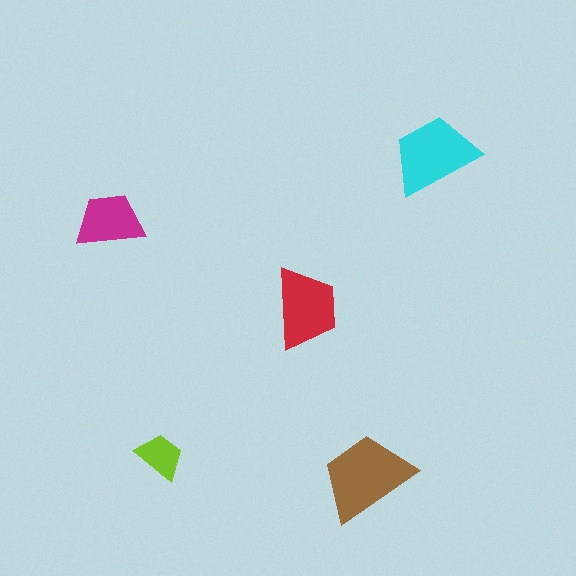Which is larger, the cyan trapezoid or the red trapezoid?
The cyan one.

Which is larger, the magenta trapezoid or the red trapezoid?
The red one.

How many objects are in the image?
There are 5 objects in the image.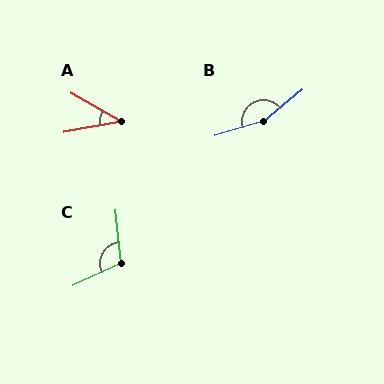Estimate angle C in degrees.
Approximately 109 degrees.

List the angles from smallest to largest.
A (40°), C (109°), B (158°).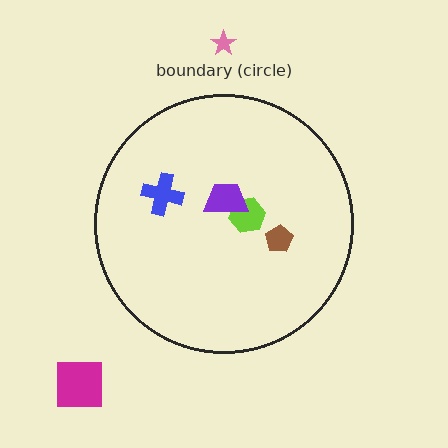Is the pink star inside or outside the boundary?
Outside.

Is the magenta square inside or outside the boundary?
Outside.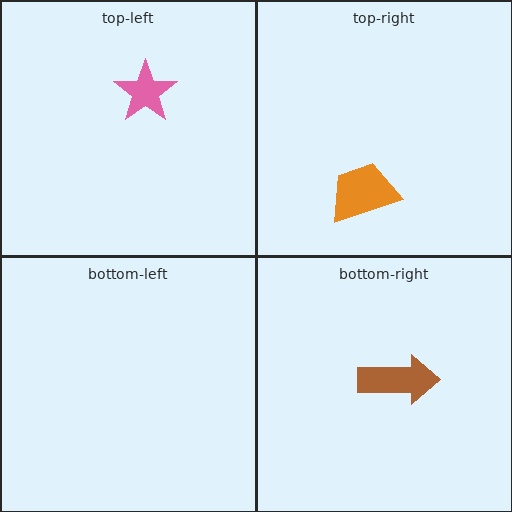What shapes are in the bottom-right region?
The brown arrow.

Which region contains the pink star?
The top-left region.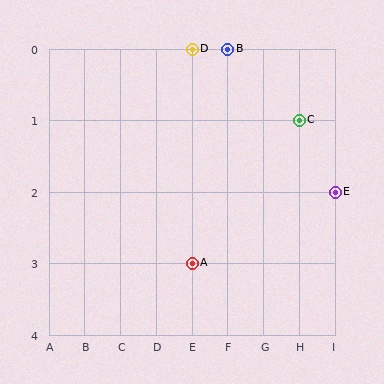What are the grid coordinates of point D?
Point D is at grid coordinates (E, 0).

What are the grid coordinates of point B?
Point B is at grid coordinates (F, 0).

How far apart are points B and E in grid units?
Points B and E are 3 columns and 2 rows apart (about 3.6 grid units diagonally).